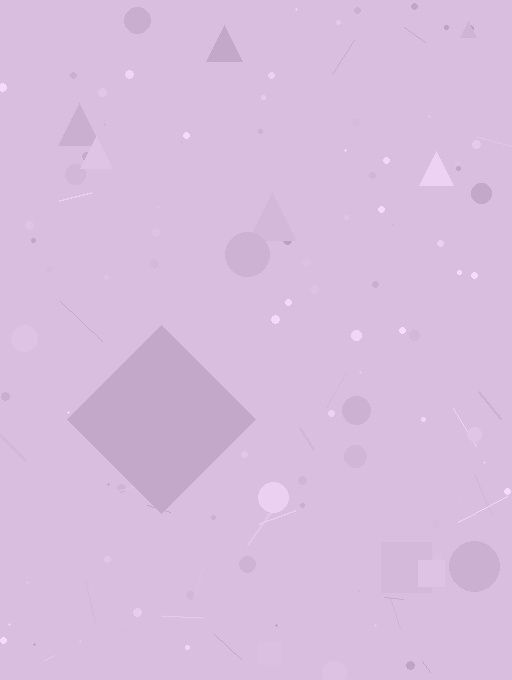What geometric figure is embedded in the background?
A diamond is embedded in the background.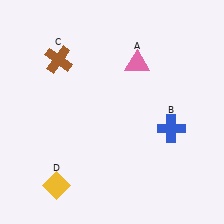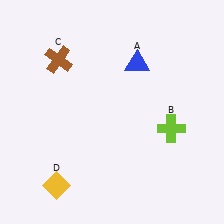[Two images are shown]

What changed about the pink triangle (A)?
In Image 1, A is pink. In Image 2, it changed to blue.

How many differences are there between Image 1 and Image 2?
There are 2 differences between the two images.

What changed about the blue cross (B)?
In Image 1, B is blue. In Image 2, it changed to lime.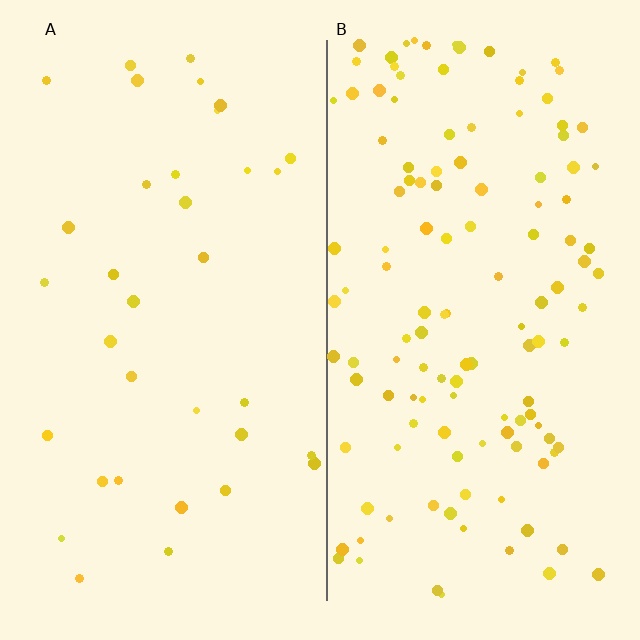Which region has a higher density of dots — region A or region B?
B (the right).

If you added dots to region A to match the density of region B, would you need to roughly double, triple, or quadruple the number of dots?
Approximately quadruple.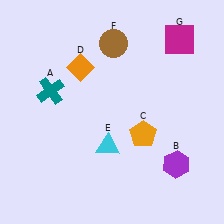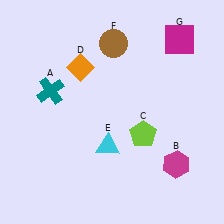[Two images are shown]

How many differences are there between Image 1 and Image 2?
There are 2 differences between the two images.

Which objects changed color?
B changed from purple to magenta. C changed from orange to lime.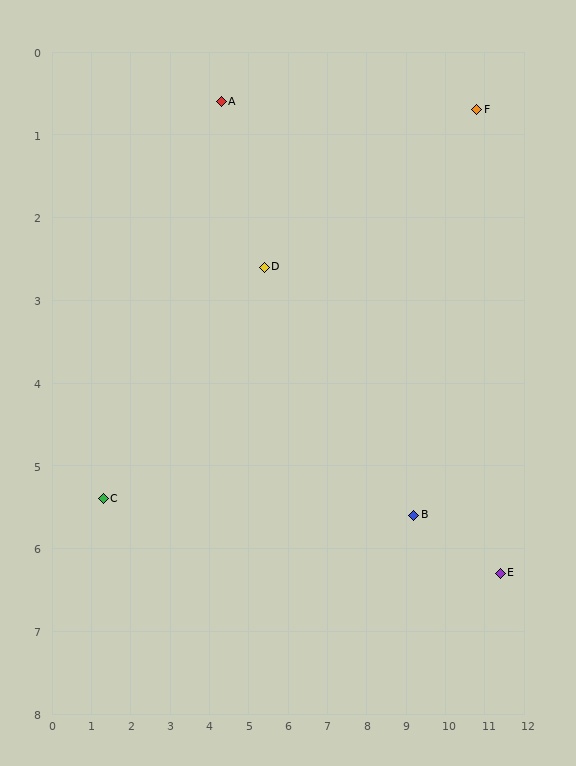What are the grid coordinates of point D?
Point D is at approximately (5.4, 2.6).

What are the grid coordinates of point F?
Point F is at approximately (10.8, 0.7).